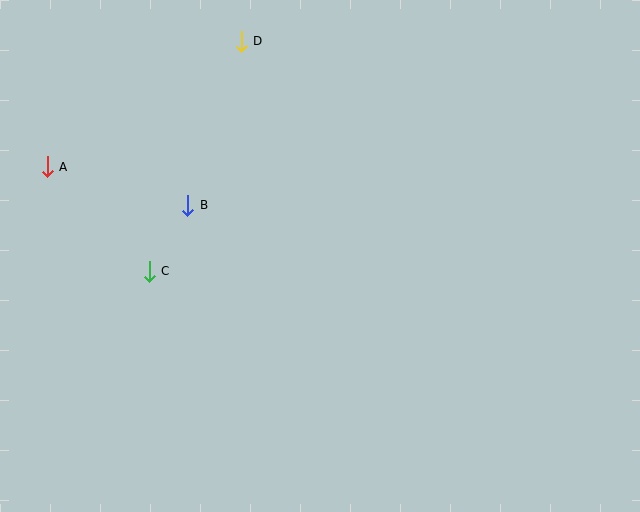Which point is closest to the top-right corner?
Point D is closest to the top-right corner.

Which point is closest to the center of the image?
Point B at (188, 205) is closest to the center.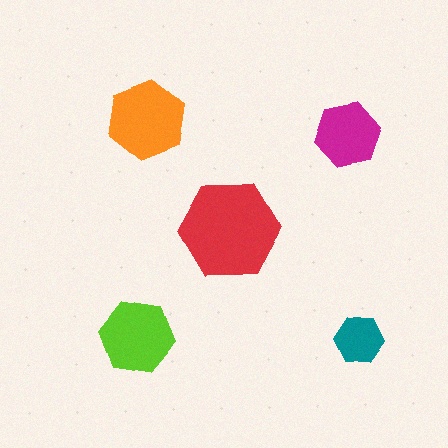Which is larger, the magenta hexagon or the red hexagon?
The red one.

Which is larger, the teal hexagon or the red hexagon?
The red one.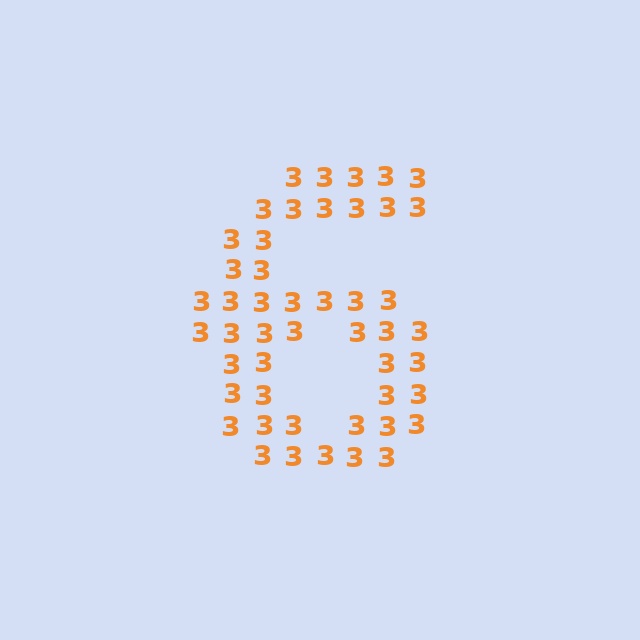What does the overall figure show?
The overall figure shows the digit 6.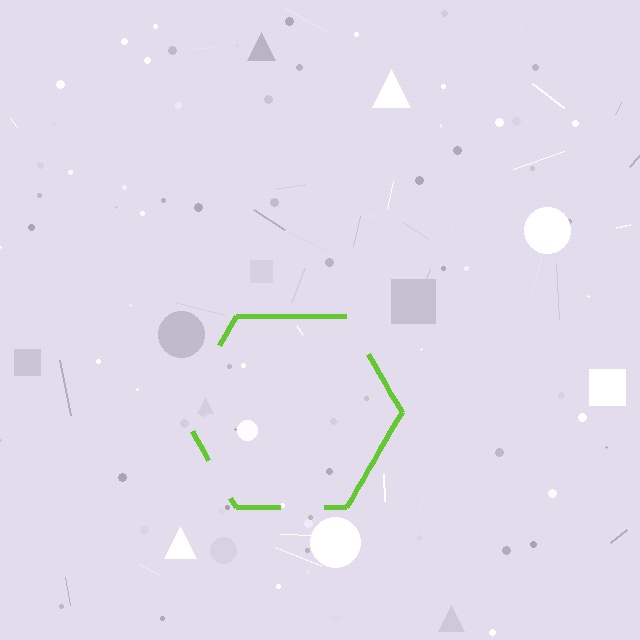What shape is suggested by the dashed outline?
The dashed outline suggests a hexagon.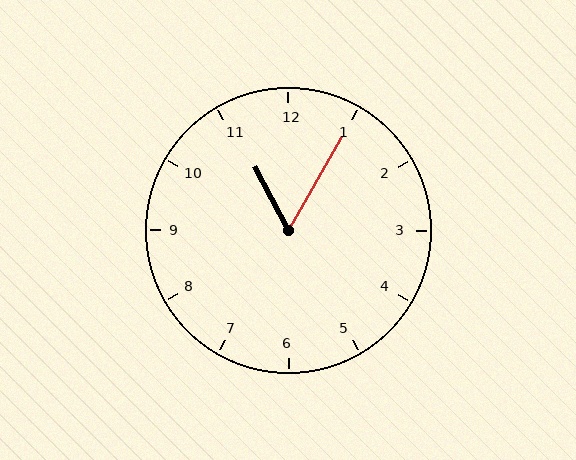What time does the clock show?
11:05.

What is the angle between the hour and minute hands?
Approximately 58 degrees.